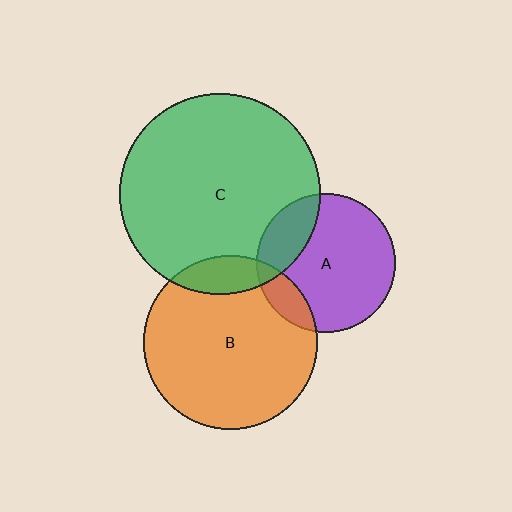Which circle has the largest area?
Circle C (green).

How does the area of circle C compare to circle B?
Approximately 1.3 times.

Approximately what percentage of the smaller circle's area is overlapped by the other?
Approximately 15%.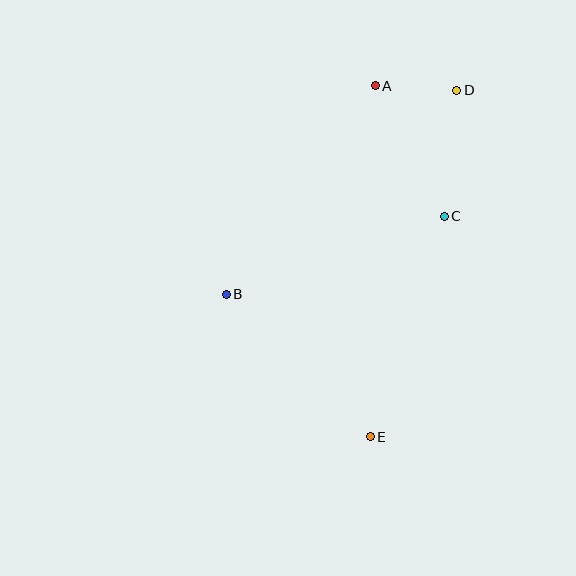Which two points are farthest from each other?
Points D and E are farthest from each other.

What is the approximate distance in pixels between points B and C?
The distance between B and C is approximately 232 pixels.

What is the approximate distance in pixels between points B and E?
The distance between B and E is approximately 203 pixels.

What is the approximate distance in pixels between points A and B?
The distance between A and B is approximately 256 pixels.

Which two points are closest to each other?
Points A and D are closest to each other.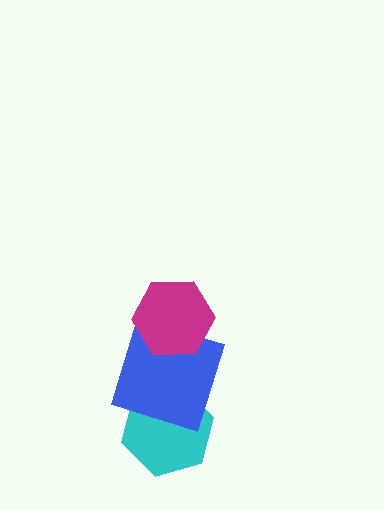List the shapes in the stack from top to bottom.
From top to bottom: the magenta hexagon, the blue square, the cyan hexagon.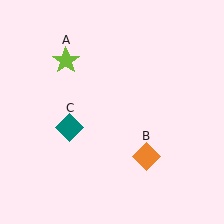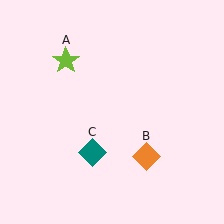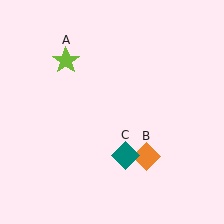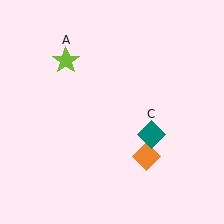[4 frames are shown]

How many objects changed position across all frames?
1 object changed position: teal diamond (object C).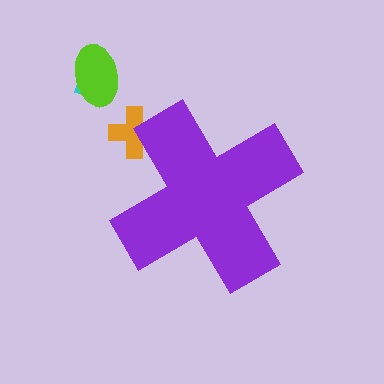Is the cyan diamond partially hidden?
No, the cyan diamond is fully visible.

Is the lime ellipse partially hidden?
No, the lime ellipse is fully visible.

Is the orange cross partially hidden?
Yes, the orange cross is partially hidden behind the purple cross.